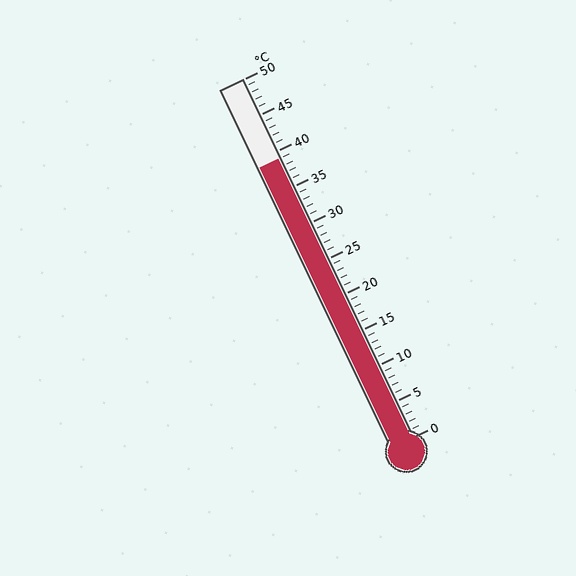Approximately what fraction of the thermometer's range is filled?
The thermometer is filled to approximately 80% of its range.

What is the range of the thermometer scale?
The thermometer scale ranges from 0°C to 50°C.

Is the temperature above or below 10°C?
The temperature is above 10°C.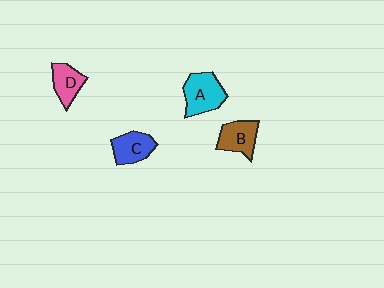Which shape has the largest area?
Shape A (cyan).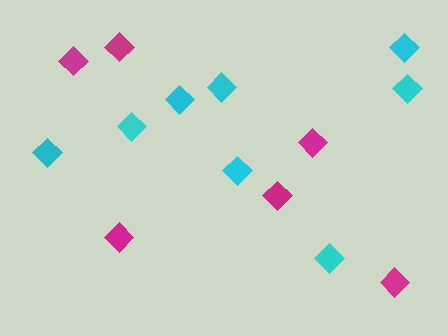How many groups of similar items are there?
There are 2 groups: one group of cyan diamonds (8) and one group of magenta diamonds (6).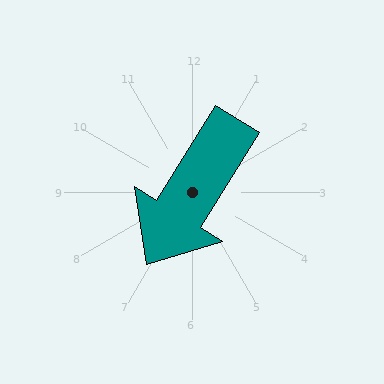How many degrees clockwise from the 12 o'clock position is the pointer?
Approximately 212 degrees.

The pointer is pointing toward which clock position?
Roughly 7 o'clock.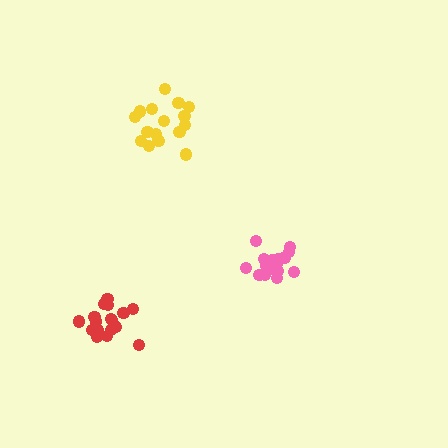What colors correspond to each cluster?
The clusters are colored: pink, yellow, red.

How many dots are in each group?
Group 1: 17 dots, Group 2: 16 dots, Group 3: 19 dots (52 total).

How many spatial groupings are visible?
There are 3 spatial groupings.